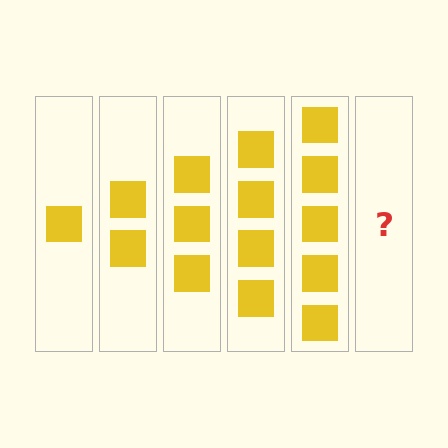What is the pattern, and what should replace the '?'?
The pattern is that each step adds one more square. The '?' should be 6 squares.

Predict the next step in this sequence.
The next step is 6 squares.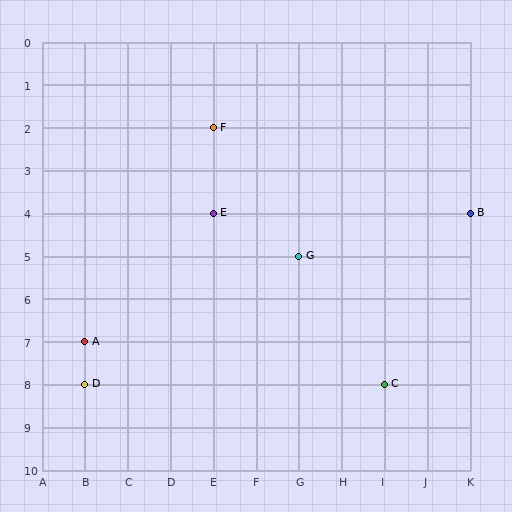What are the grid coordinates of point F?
Point F is at grid coordinates (E, 2).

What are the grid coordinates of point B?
Point B is at grid coordinates (K, 4).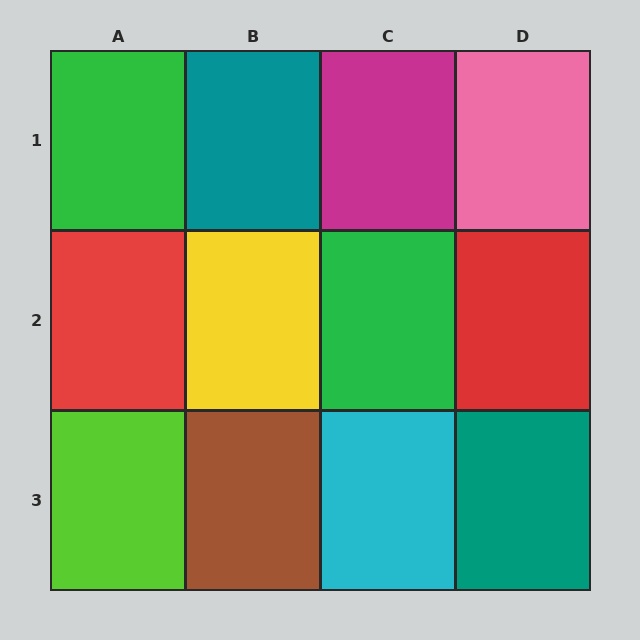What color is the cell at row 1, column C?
Magenta.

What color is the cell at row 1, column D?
Pink.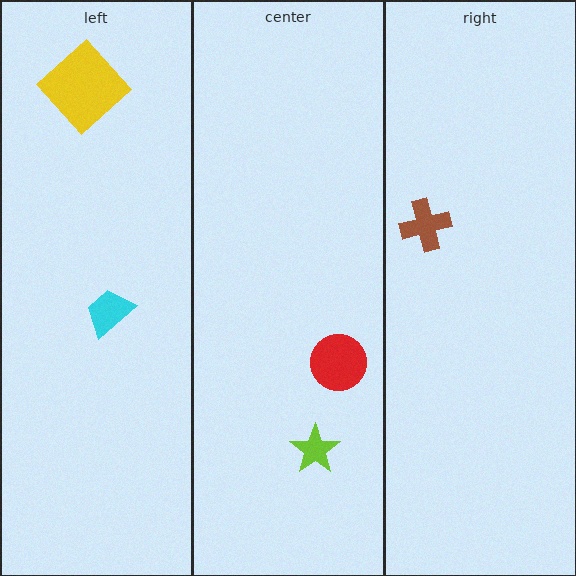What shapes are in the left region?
The yellow diamond, the cyan trapezoid.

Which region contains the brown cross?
The right region.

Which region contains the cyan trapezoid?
The left region.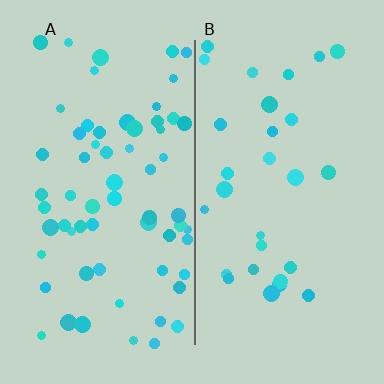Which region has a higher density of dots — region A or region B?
A (the left).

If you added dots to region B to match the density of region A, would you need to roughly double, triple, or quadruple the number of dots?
Approximately double.